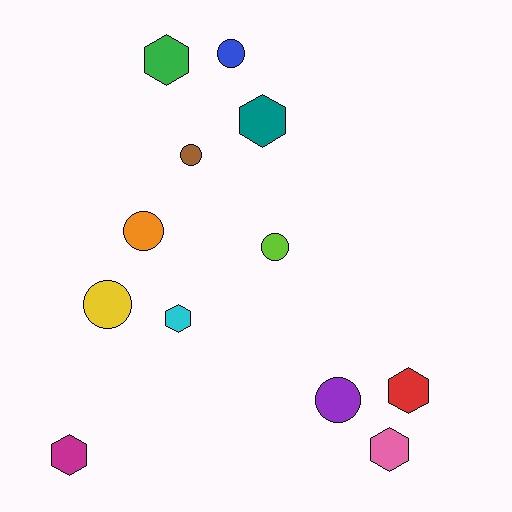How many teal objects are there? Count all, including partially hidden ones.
There is 1 teal object.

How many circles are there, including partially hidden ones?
There are 6 circles.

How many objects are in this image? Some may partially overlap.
There are 12 objects.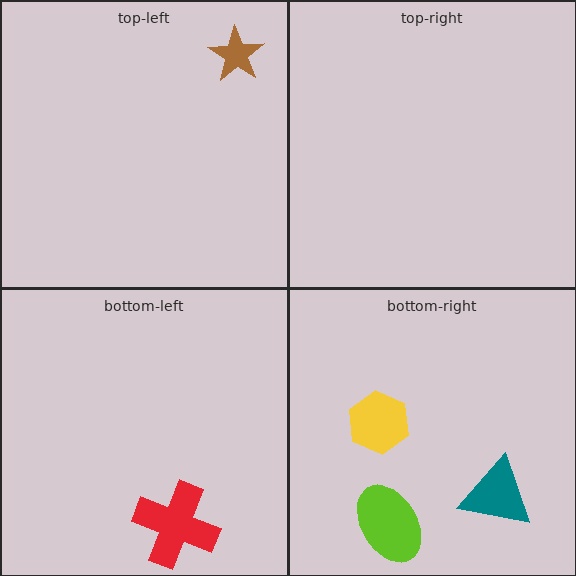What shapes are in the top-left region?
The brown star.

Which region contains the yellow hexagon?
The bottom-right region.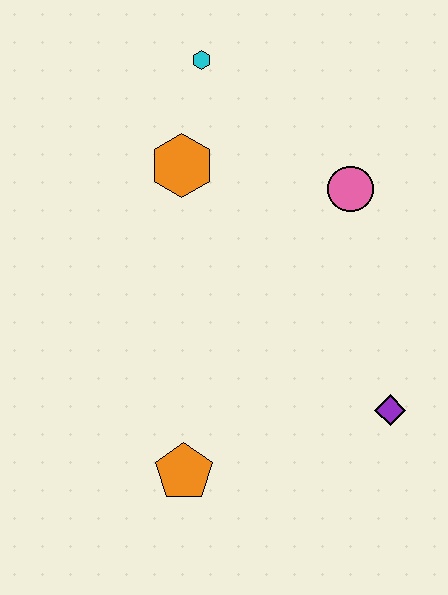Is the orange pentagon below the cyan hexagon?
Yes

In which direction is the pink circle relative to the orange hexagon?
The pink circle is to the right of the orange hexagon.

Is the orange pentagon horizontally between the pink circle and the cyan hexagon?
No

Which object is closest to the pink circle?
The orange hexagon is closest to the pink circle.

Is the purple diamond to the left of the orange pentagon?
No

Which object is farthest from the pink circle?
The orange pentagon is farthest from the pink circle.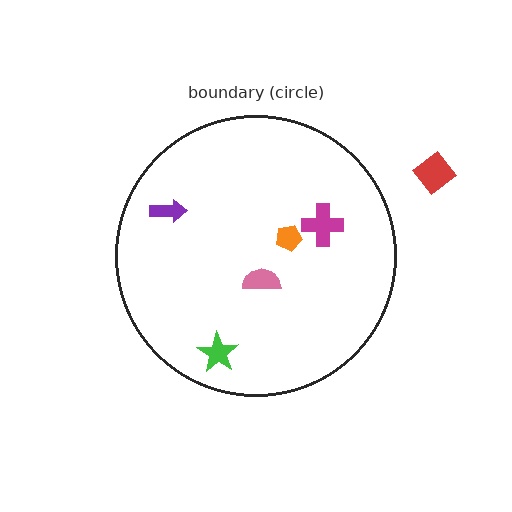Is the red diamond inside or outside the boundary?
Outside.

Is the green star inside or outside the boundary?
Inside.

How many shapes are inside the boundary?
5 inside, 1 outside.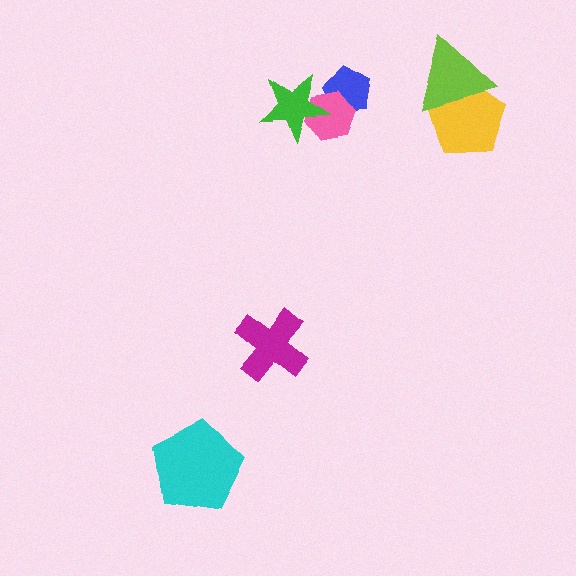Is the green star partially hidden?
No, no other shape covers it.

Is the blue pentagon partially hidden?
Yes, it is partially covered by another shape.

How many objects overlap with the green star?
2 objects overlap with the green star.